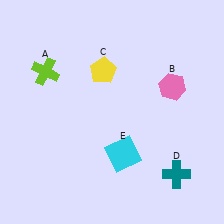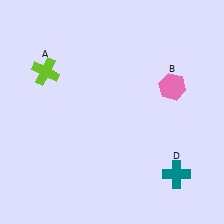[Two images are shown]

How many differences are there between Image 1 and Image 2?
There are 2 differences between the two images.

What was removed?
The yellow pentagon (C), the cyan square (E) were removed in Image 2.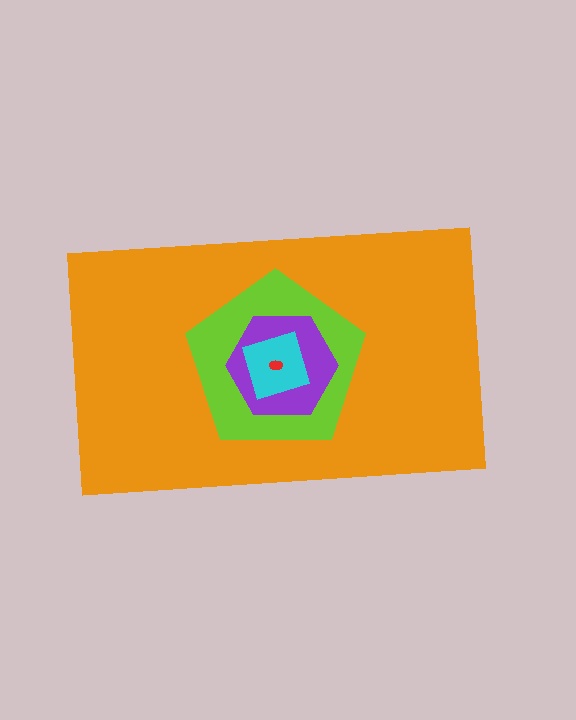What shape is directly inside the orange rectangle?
The lime pentagon.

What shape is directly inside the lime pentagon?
The purple hexagon.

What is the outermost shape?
The orange rectangle.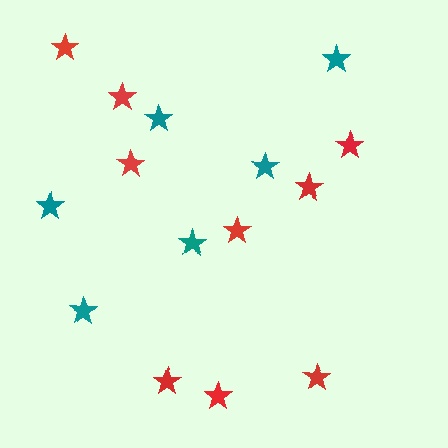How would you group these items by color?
There are 2 groups: one group of red stars (9) and one group of teal stars (6).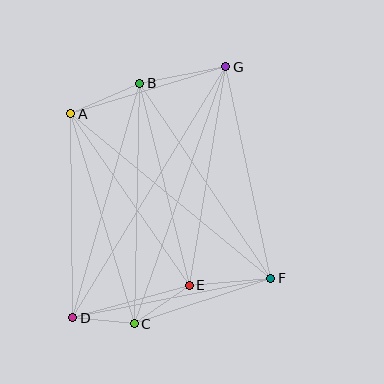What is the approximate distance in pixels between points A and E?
The distance between A and E is approximately 209 pixels.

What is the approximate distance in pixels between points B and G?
The distance between B and G is approximately 88 pixels.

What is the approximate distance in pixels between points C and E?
The distance between C and E is approximately 67 pixels.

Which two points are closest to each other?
Points C and D are closest to each other.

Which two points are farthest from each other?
Points D and G are farthest from each other.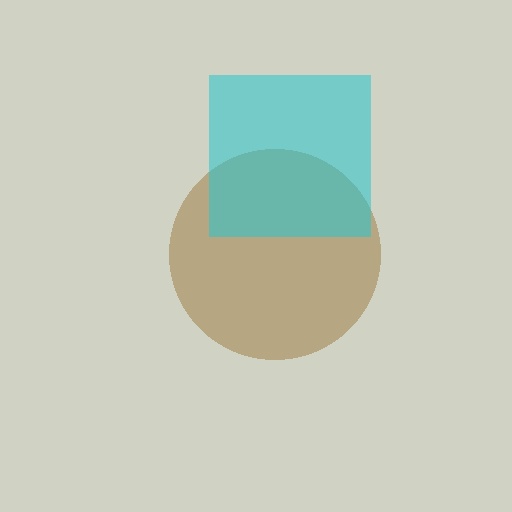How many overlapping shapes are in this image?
There are 2 overlapping shapes in the image.